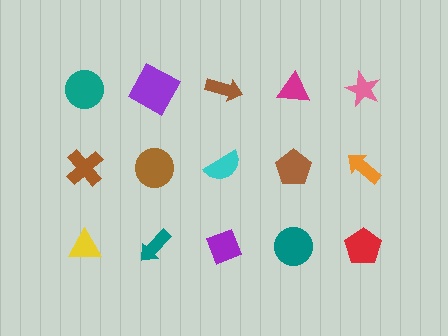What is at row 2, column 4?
A brown pentagon.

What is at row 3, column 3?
A purple diamond.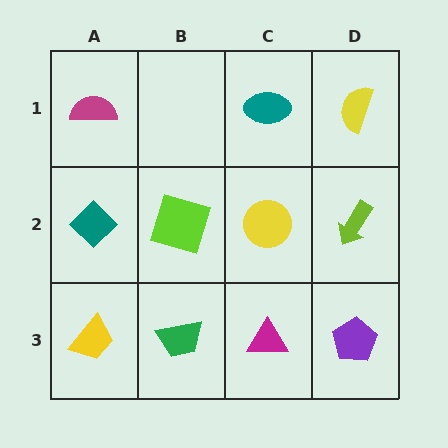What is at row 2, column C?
A yellow circle.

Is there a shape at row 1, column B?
No, that cell is empty.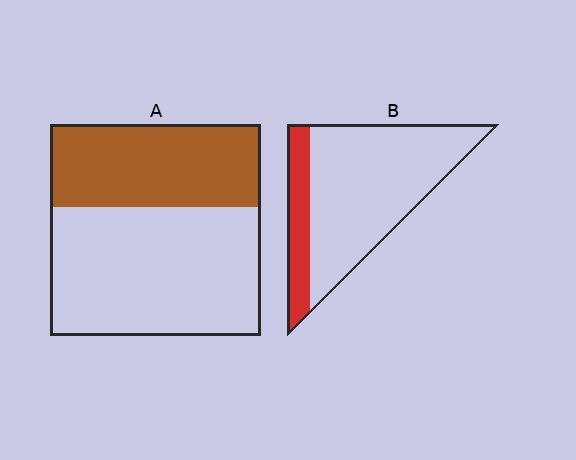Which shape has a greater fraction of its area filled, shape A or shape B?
Shape A.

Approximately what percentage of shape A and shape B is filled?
A is approximately 40% and B is approximately 20%.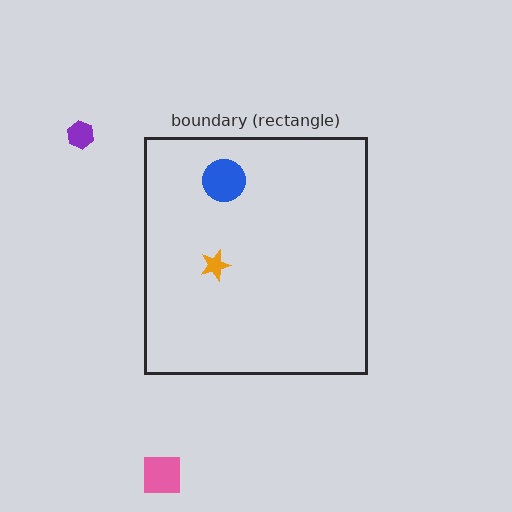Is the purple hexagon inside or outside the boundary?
Outside.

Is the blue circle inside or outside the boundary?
Inside.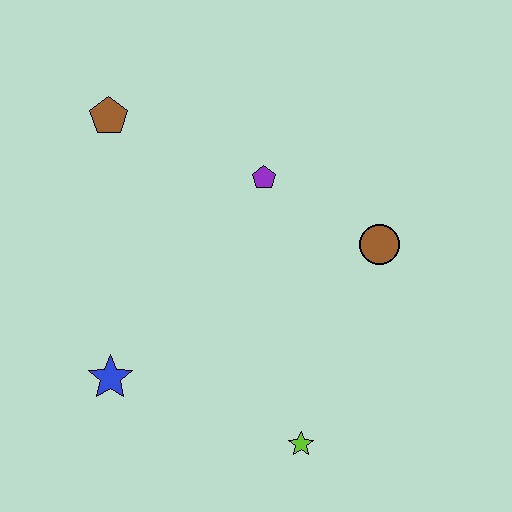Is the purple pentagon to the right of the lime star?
No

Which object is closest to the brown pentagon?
The purple pentagon is closest to the brown pentagon.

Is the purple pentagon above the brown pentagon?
No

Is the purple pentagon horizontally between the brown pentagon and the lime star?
Yes